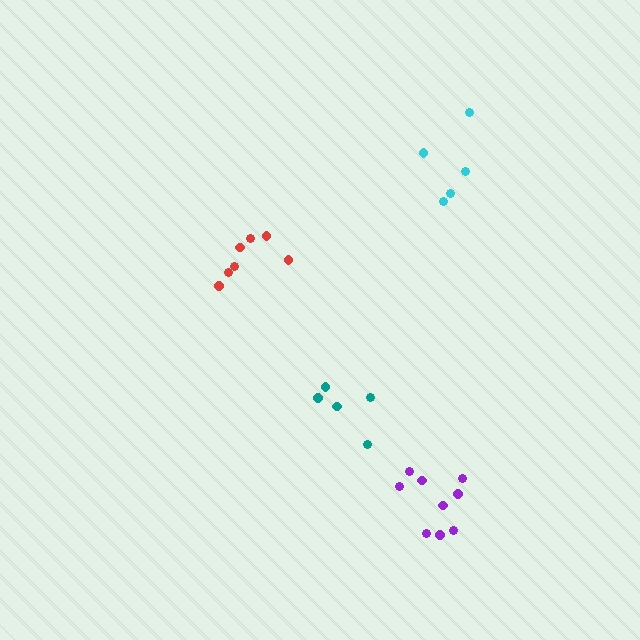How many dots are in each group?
Group 1: 5 dots, Group 2: 7 dots, Group 3: 5 dots, Group 4: 9 dots (26 total).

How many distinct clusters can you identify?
There are 4 distinct clusters.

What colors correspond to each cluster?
The clusters are colored: teal, red, cyan, purple.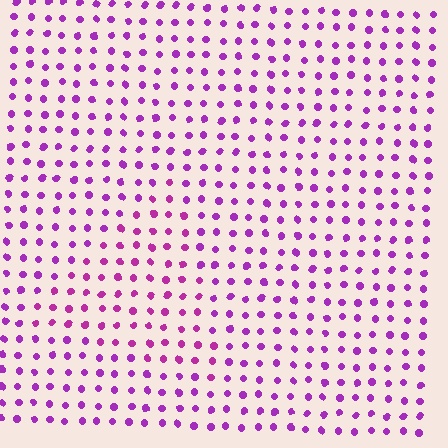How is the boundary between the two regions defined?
The boundary is defined purely by a slight shift in hue (about 20 degrees). Spacing, size, and orientation are identical on both sides.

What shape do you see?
I see a triangle.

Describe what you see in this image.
The image is filled with small purple elements in a uniform arrangement. A triangle-shaped region is visible where the elements are tinted to a slightly different hue, forming a subtle color boundary.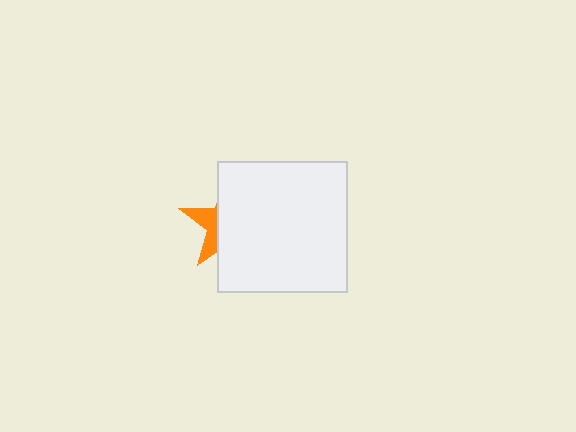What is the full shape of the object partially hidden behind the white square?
The partially hidden object is an orange star.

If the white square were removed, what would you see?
You would see the complete orange star.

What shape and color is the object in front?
The object in front is a white square.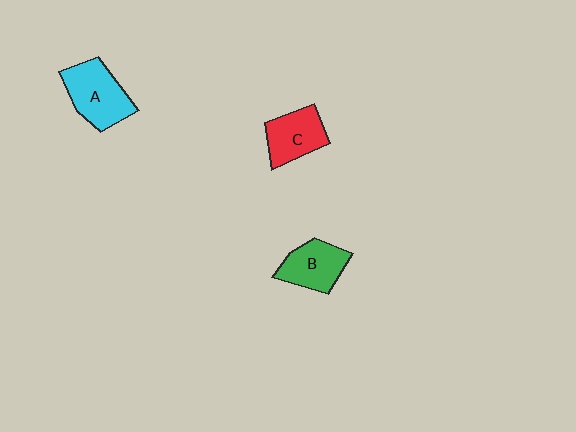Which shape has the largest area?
Shape A (cyan).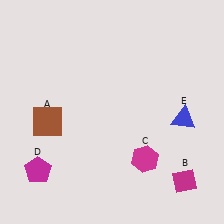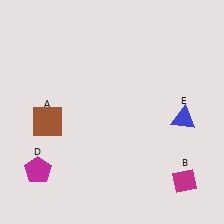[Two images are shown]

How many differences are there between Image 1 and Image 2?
There is 1 difference between the two images.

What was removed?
The magenta hexagon (C) was removed in Image 2.